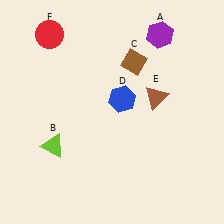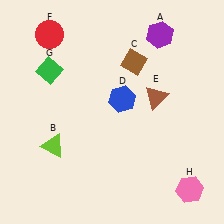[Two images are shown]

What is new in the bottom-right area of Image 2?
A pink hexagon (H) was added in the bottom-right area of Image 2.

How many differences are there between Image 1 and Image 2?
There are 2 differences between the two images.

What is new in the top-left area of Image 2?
A green diamond (G) was added in the top-left area of Image 2.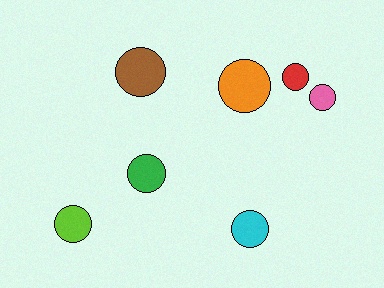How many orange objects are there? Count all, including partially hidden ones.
There is 1 orange object.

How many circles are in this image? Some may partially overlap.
There are 7 circles.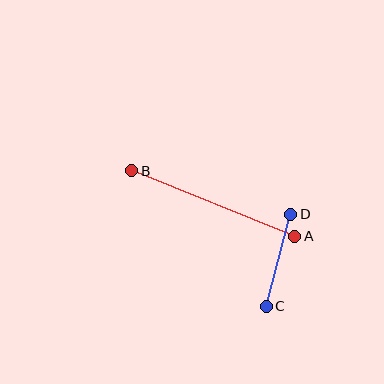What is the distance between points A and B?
The distance is approximately 175 pixels.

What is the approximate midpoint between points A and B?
The midpoint is at approximately (213, 204) pixels.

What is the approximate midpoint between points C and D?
The midpoint is at approximately (279, 260) pixels.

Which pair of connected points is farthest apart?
Points A and B are farthest apart.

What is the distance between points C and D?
The distance is approximately 95 pixels.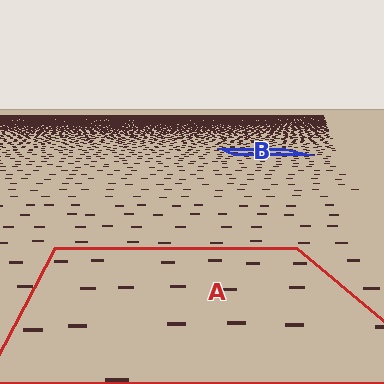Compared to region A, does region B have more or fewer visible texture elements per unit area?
Region B has more texture elements per unit area — they are packed more densely because it is farther away.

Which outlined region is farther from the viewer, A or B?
Region B is farther from the viewer — the texture elements inside it appear smaller and more densely packed.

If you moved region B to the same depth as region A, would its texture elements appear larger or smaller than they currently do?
They would appear larger. At a closer depth, the same texture elements are projected at a bigger on-screen size.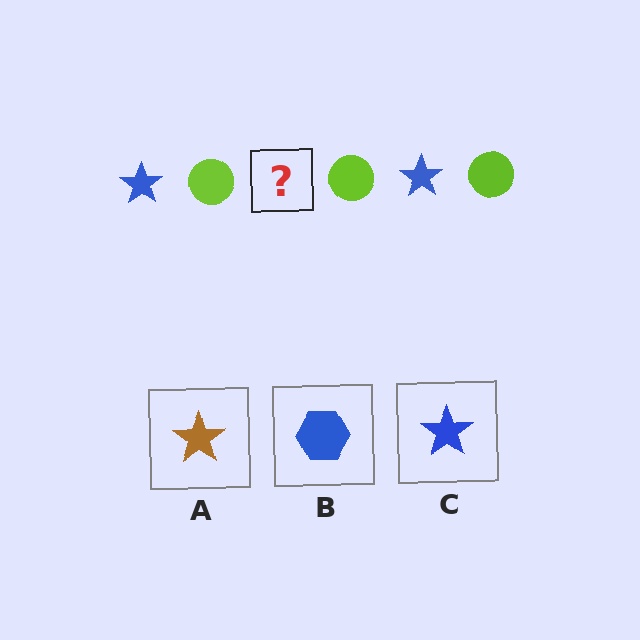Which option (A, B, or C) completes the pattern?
C.